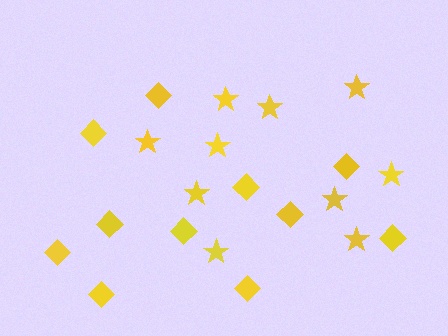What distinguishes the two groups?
There are 2 groups: one group of diamonds (11) and one group of stars (10).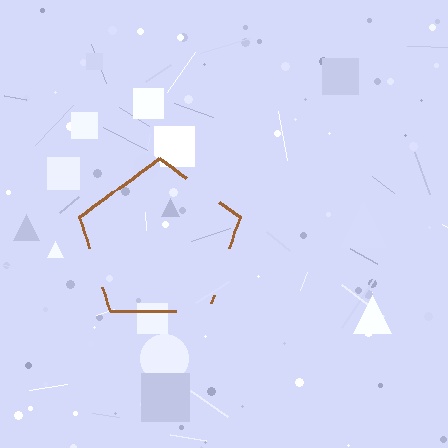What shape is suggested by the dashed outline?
The dashed outline suggests a pentagon.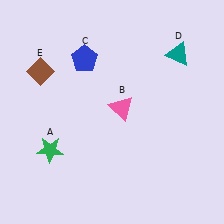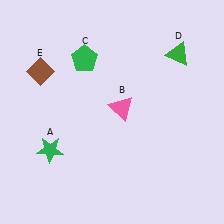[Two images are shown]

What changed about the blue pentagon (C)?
In Image 1, C is blue. In Image 2, it changed to green.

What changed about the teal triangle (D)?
In Image 1, D is teal. In Image 2, it changed to green.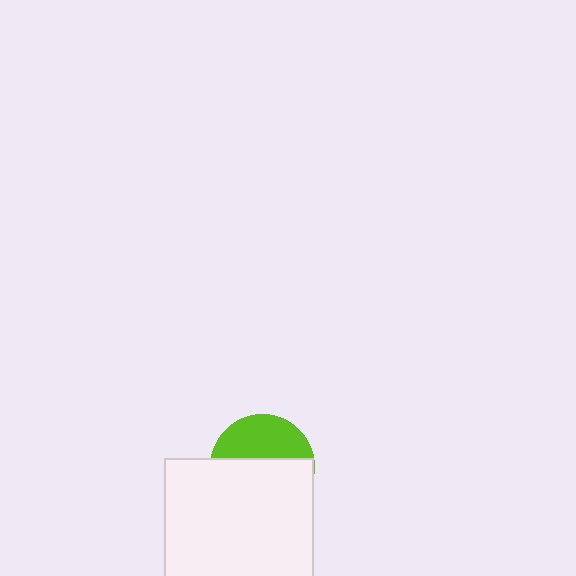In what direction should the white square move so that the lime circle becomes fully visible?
The white square should move down. That is the shortest direction to clear the overlap and leave the lime circle fully visible.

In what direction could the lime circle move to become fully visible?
The lime circle could move up. That would shift it out from behind the white square entirely.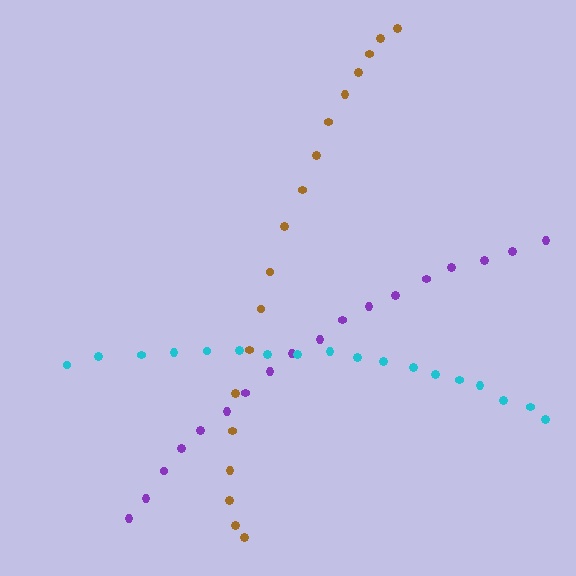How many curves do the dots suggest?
There are 3 distinct paths.